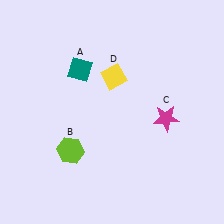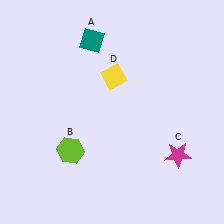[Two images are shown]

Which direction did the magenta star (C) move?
The magenta star (C) moved down.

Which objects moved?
The objects that moved are: the teal diamond (A), the magenta star (C).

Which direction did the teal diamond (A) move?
The teal diamond (A) moved up.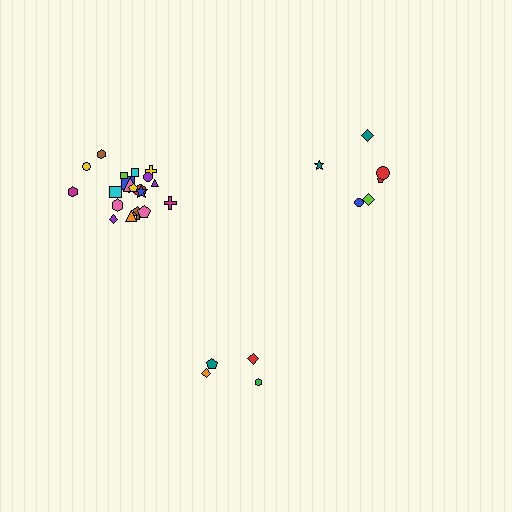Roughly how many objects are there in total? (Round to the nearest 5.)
Roughly 30 objects in total.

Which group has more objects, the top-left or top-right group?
The top-left group.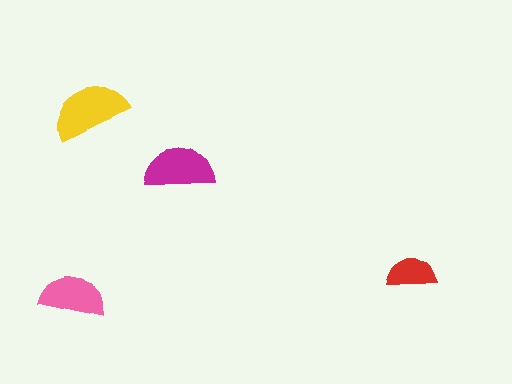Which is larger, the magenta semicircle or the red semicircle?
The magenta one.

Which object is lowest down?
The pink semicircle is bottommost.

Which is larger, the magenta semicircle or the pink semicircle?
The magenta one.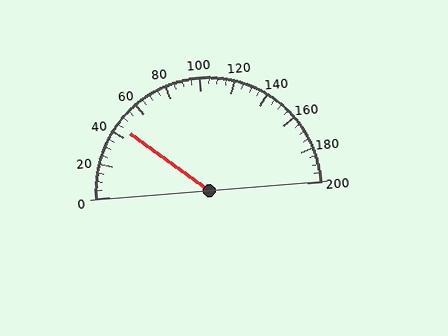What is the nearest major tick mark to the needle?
The nearest major tick mark is 40.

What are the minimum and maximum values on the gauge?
The gauge ranges from 0 to 200.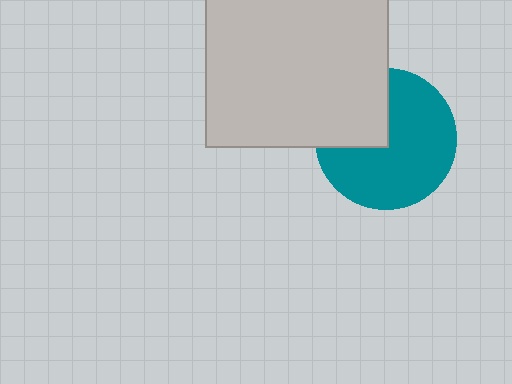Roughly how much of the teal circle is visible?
Most of it is visible (roughly 69%).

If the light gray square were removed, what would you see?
You would see the complete teal circle.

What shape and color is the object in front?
The object in front is a light gray square.